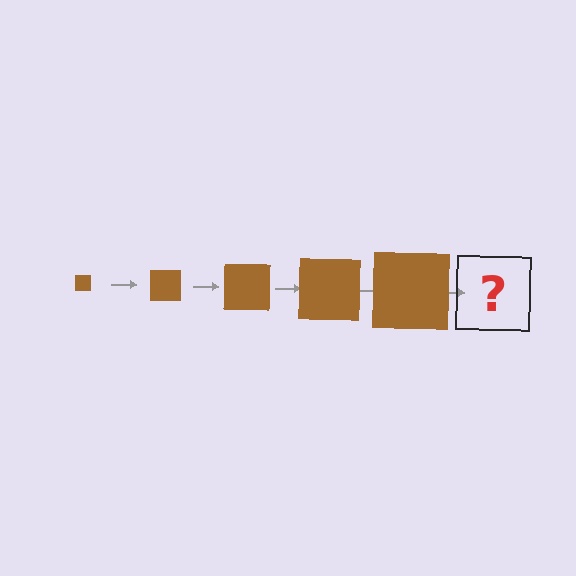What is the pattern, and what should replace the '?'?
The pattern is that the square gets progressively larger each step. The '?' should be a brown square, larger than the previous one.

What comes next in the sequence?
The next element should be a brown square, larger than the previous one.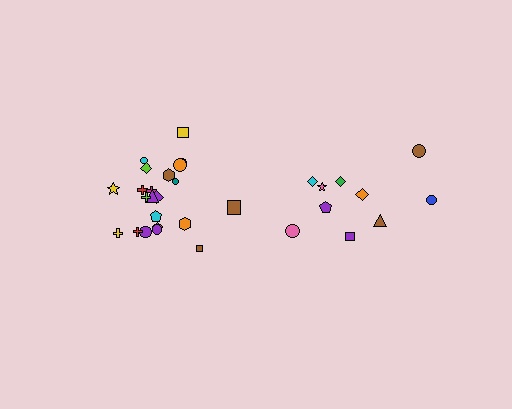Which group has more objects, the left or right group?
The left group.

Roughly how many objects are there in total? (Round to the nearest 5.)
Roughly 30 objects in total.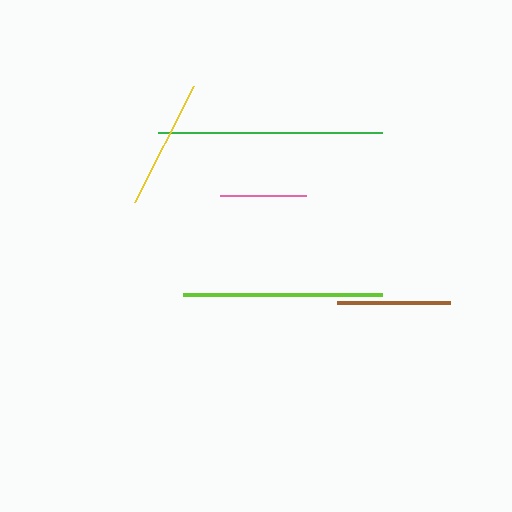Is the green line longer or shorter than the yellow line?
The green line is longer than the yellow line.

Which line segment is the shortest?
The pink line is the shortest at approximately 86 pixels.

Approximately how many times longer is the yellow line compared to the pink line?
The yellow line is approximately 1.5 times the length of the pink line.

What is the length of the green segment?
The green segment is approximately 224 pixels long.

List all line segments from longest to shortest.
From longest to shortest: green, lime, yellow, brown, pink.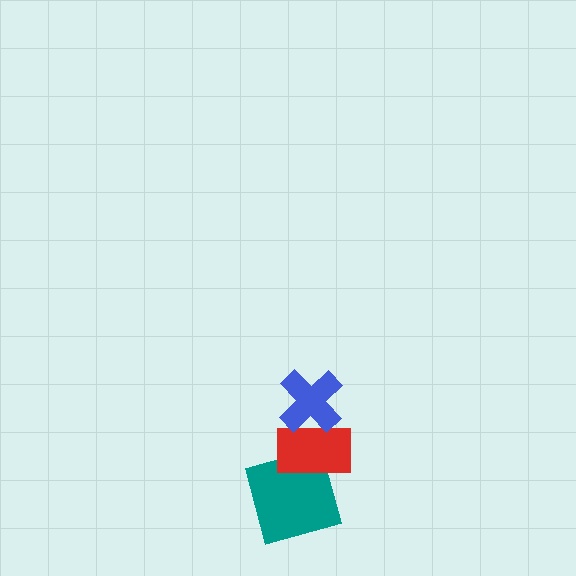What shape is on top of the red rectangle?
The blue cross is on top of the red rectangle.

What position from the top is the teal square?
The teal square is 3rd from the top.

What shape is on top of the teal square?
The red rectangle is on top of the teal square.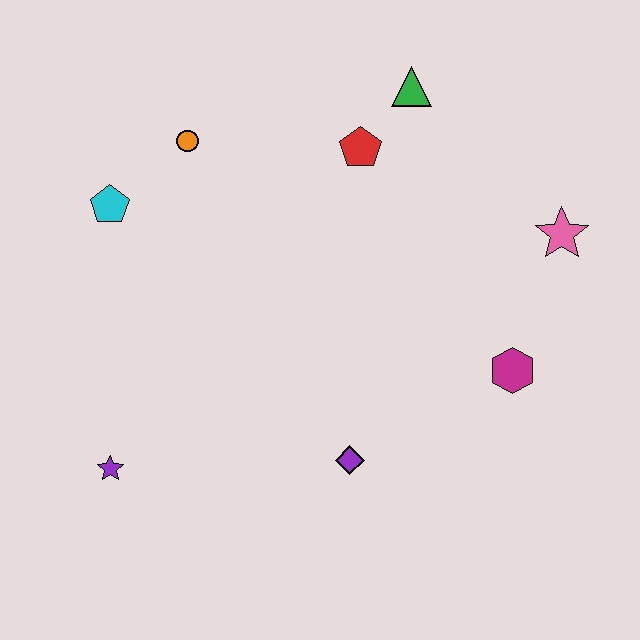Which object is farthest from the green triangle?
The purple star is farthest from the green triangle.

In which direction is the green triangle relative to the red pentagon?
The green triangle is above the red pentagon.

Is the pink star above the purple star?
Yes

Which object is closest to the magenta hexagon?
The pink star is closest to the magenta hexagon.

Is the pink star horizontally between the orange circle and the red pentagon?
No